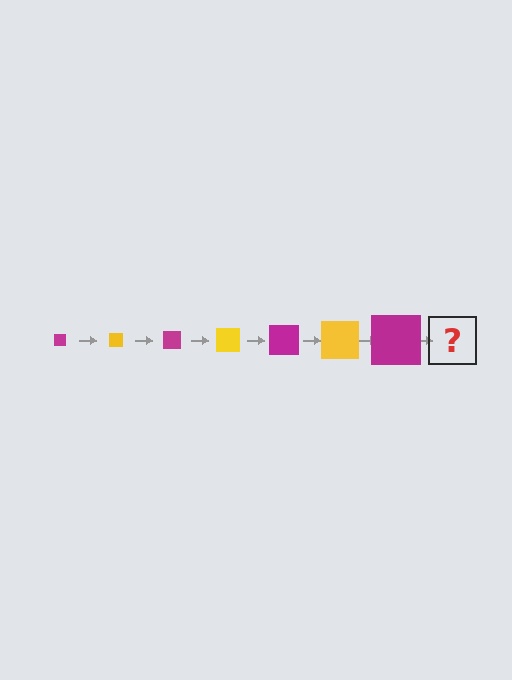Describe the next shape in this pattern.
It should be a yellow square, larger than the previous one.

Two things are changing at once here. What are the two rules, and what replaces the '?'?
The two rules are that the square grows larger each step and the color cycles through magenta and yellow. The '?' should be a yellow square, larger than the previous one.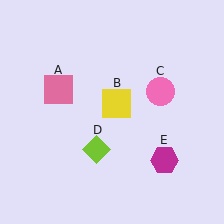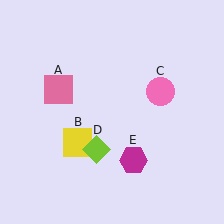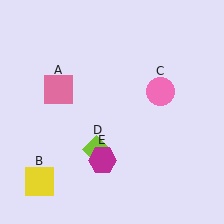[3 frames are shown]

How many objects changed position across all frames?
2 objects changed position: yellow square (object B), magenta hexagon (object E).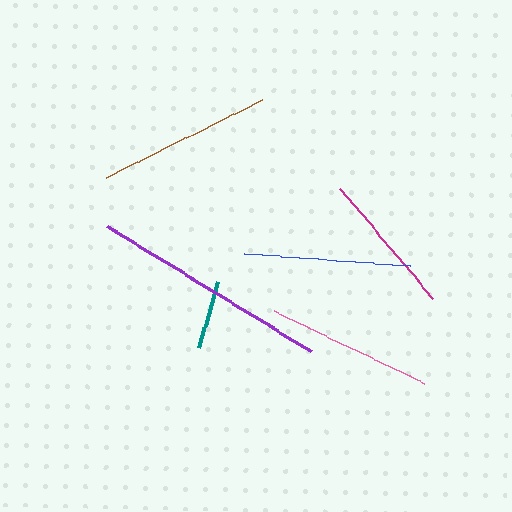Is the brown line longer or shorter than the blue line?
The brown line is longer than the blue line.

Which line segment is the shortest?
The teal line is the shortest at approximately 69 pixels.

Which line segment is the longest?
The purple line is the longest at approximately 240 pixels.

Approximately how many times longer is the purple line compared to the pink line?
The purple line is approximately 1.4 times the length of the pink line.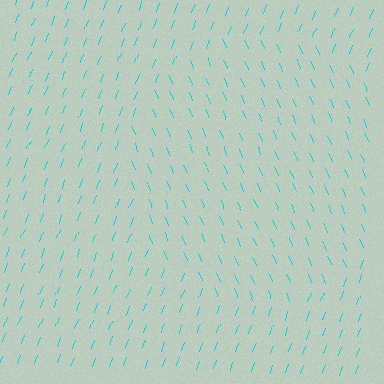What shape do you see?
I see a circle.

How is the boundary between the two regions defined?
The boundary is defined purely by a change in line orientation (approximately 45 degrees difference). All lines are the same color and thickness.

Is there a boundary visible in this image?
Yes, there is a texture boundary formed by a change in line orientation.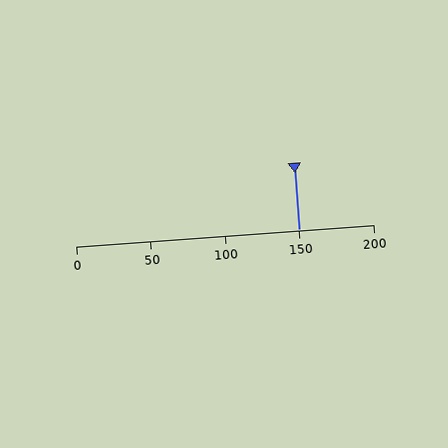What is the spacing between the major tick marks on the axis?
The major ticks are spaced 50 apart.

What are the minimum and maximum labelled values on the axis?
The axis runs from 0 to 200.